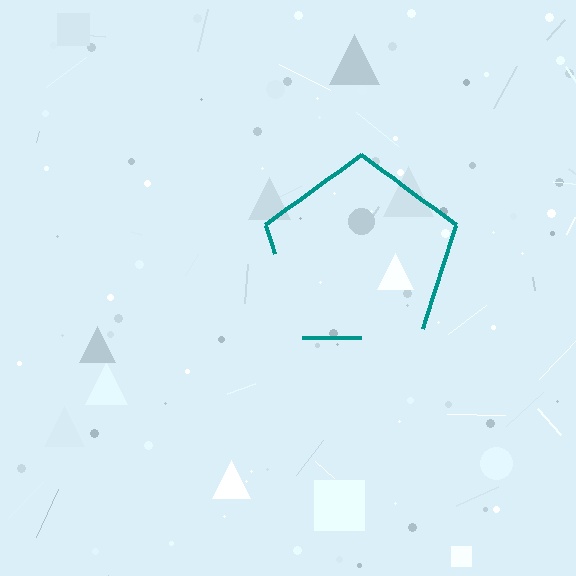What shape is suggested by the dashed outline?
The dashed outline suggests a pentagon.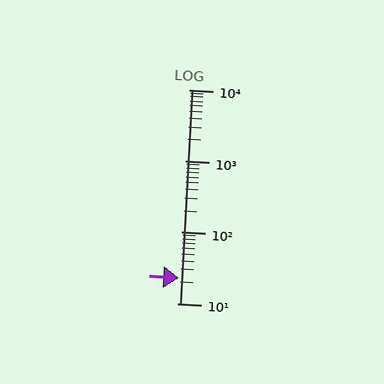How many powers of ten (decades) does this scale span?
The scale spans 3 decades, from 10 to 10000.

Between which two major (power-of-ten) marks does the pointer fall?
The pointer is between 10 and 100.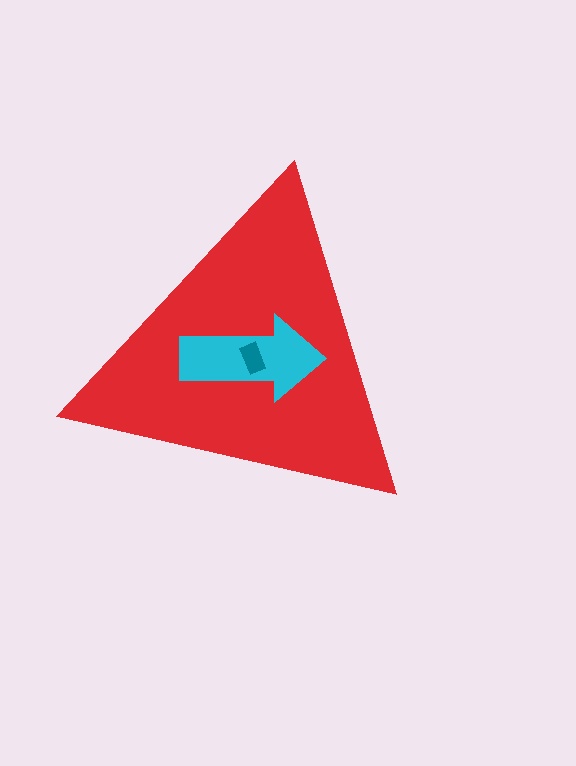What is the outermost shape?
The red triangle.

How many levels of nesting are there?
3.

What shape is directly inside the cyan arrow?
The teal rectangle.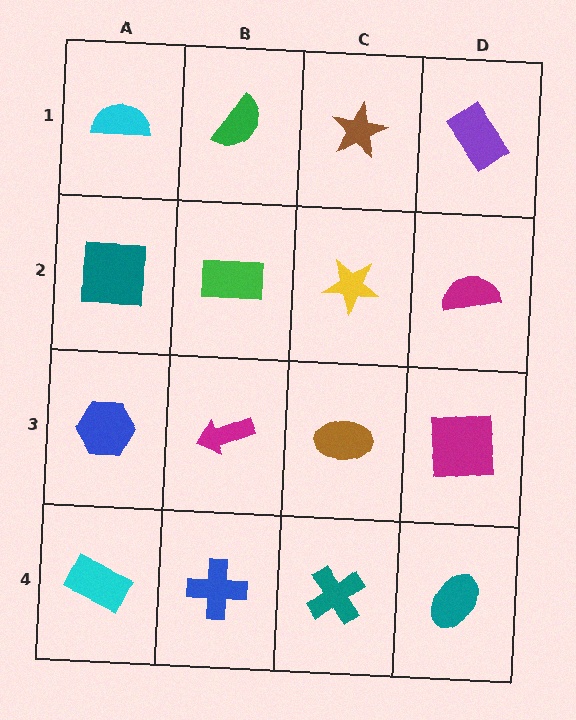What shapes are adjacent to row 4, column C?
A brown ellipse (row 3, column C), a blue cross (row 4, column B), a teal ellipse (row 4, column D).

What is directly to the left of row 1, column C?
A green semicircle.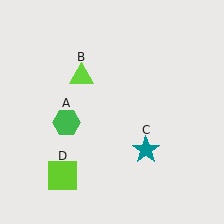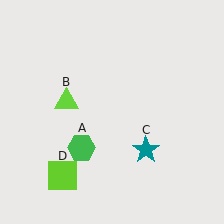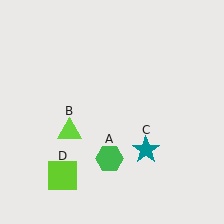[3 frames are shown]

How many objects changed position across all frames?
2 objects changed position: green hexagon (object A), lime triangle (object B).